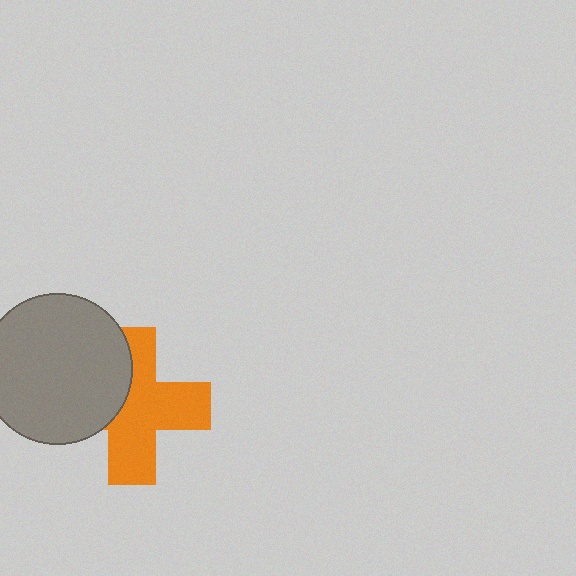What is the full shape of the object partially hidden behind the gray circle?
The partially hidden object is an orange cross.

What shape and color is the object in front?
The object in front is a gray circle.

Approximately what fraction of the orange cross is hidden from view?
Roughly 35% of the orange cross is hidden behind the gray circle.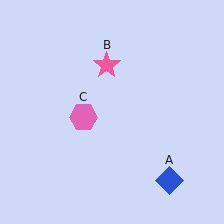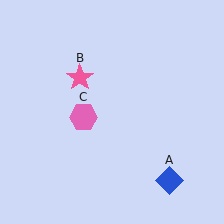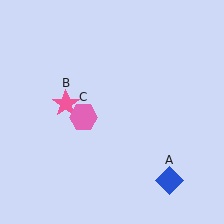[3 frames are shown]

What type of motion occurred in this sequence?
The pink star (object B) rotated counterclockwise around the center of the scene.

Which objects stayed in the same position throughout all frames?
Blue diamond (object A) and pink hexagon (object C) remained stationary.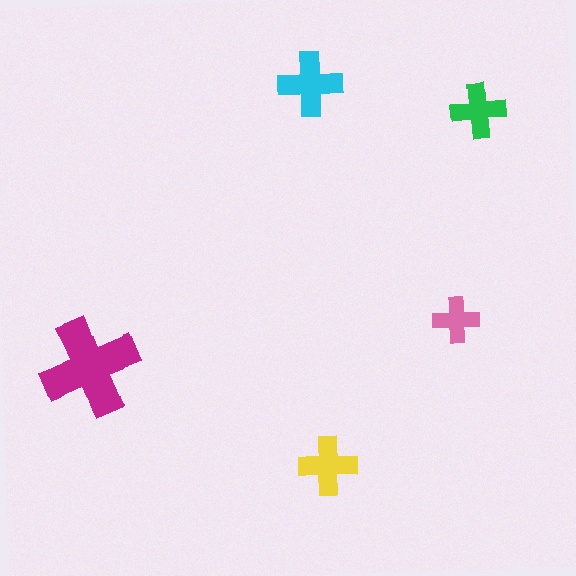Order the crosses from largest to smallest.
the magenta one, the cyan one, the yellow one, the green one, the pink one.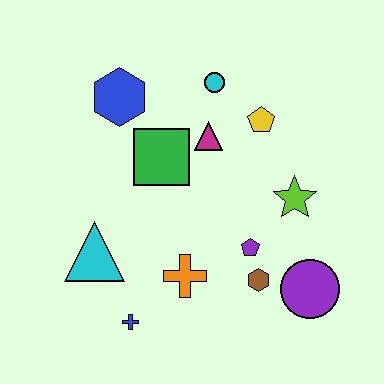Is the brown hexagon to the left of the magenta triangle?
No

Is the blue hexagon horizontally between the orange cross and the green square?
No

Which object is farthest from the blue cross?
The cyan circle is farthest from the blue cross.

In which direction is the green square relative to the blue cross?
The green square is above the blue cross.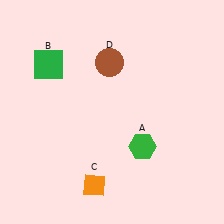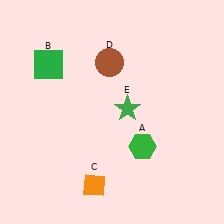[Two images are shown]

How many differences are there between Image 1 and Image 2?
There is 1 difference between the two images.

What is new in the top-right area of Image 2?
A green star (E) was added in the top-right area of Image 2.